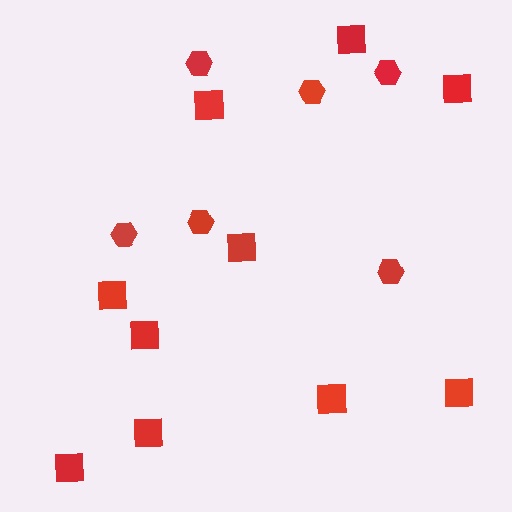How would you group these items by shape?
There are 2 groups: one group of hexagons (6) and one group of squares (10).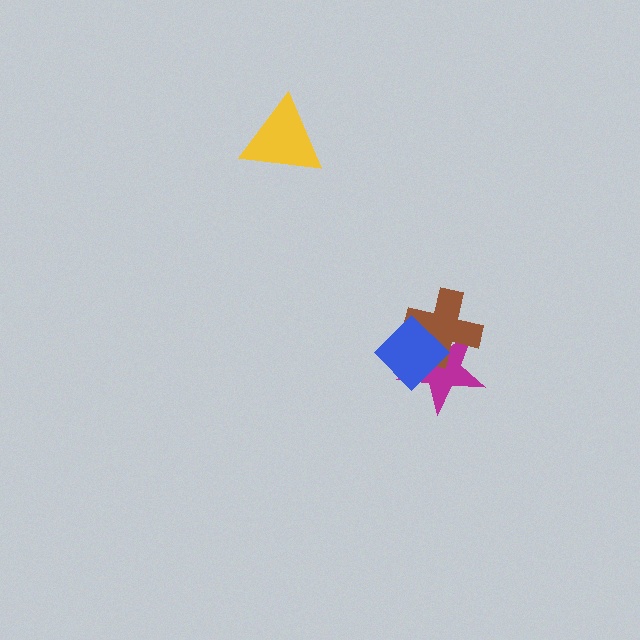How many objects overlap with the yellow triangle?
0 objects overlap with the yellow triangle.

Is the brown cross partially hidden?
Yes, it is partially covered by another shape.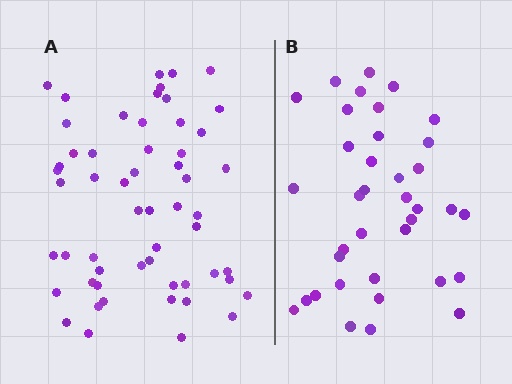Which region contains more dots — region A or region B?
Region A (the left region) has more dots.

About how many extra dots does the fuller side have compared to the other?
Region A has approximately 20 more dots than region B.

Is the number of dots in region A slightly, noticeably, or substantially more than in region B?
Region A has substantially more. The ratio is roughly 1.5 to 1.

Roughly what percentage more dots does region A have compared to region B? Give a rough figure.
About 50% more.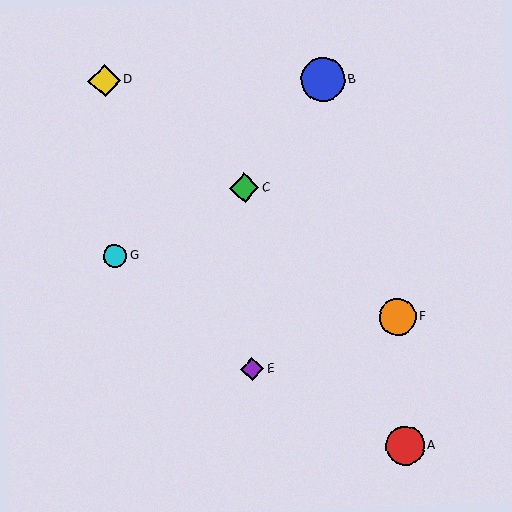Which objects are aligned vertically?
Objects C, E are aligned vertically.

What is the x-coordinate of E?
Object E is at x≈252.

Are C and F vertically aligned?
No, C is at x≈244 and F is at x≈398.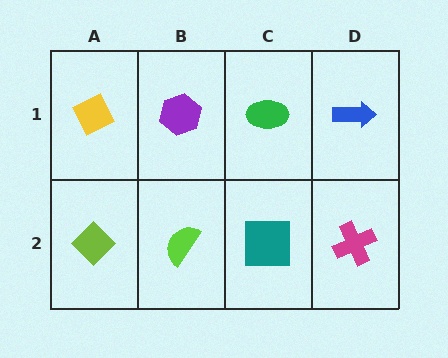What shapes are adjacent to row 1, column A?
A lime diamond (row 2, column A), a purple hexagon (row 1, column B).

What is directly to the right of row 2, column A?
A lime semicircle.